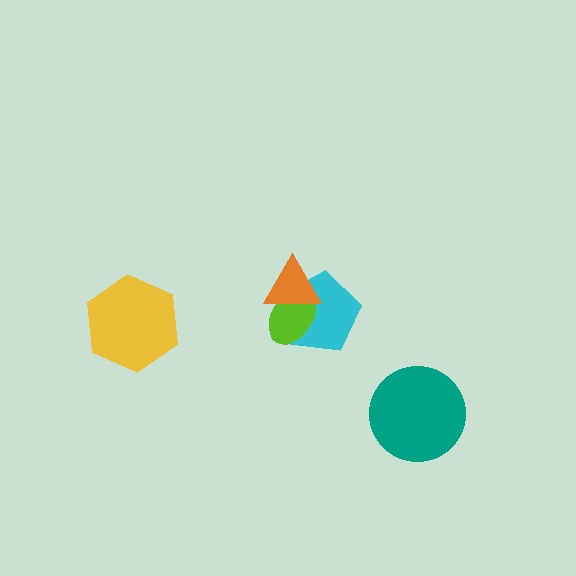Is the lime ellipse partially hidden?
Yes, it is partially covered by another shape.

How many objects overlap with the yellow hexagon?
0 objects overlap with the yellow hexagon.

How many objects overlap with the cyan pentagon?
2 objects overlap with the cyan pentagon.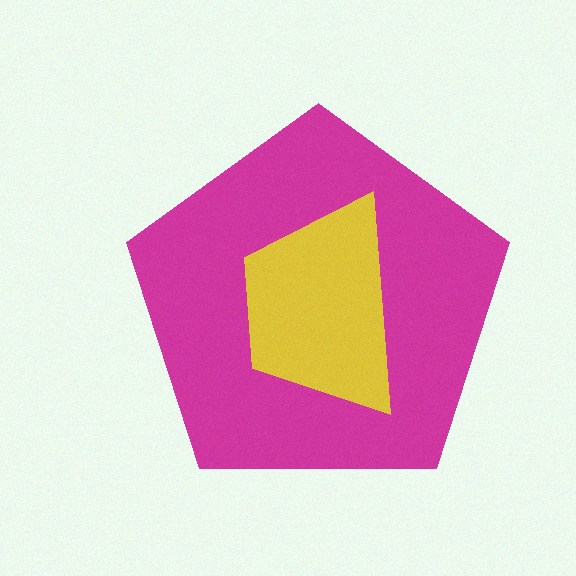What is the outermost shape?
The magenta pentagon.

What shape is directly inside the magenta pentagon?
The yellow trapezoid.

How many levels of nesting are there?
2.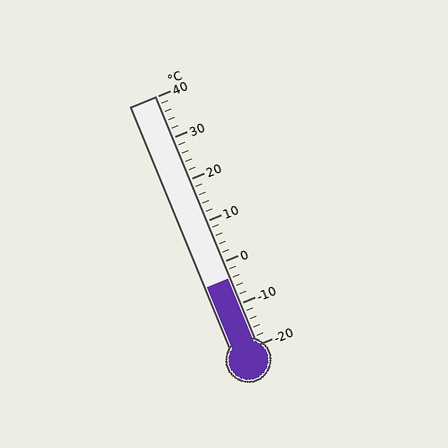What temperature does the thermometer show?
The thermometer shows approximately -4°C.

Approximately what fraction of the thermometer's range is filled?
The thermometer is filled to approximately 25% of its range.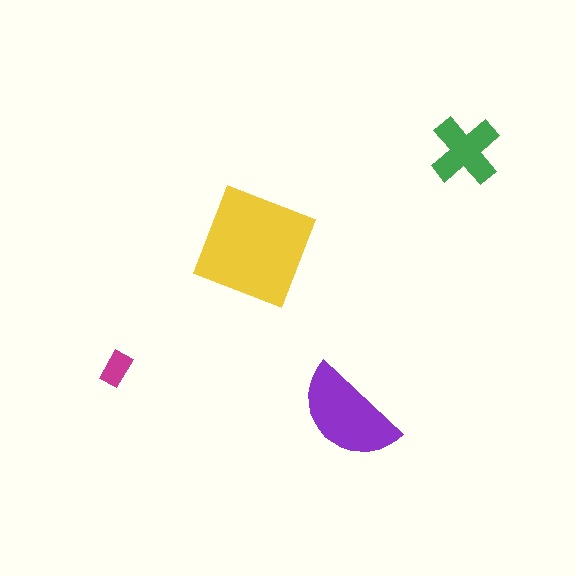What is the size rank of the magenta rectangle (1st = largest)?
4th.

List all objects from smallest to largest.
The magenta rectangle, the green cross, the purple semicircle, the yellow square.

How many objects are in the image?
There are 4 objects in the image.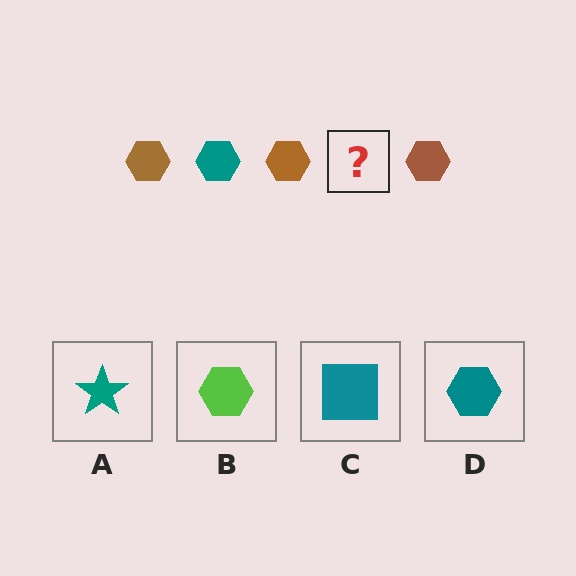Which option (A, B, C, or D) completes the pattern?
D.